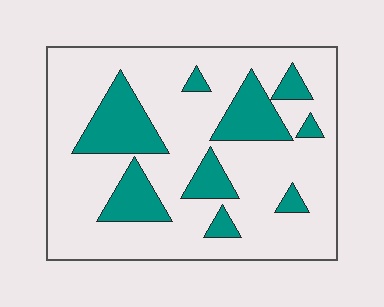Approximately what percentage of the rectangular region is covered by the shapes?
Approximately 25%.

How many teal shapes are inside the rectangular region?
9.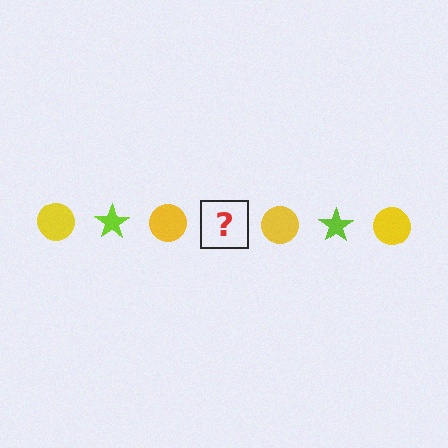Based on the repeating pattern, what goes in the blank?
The blank should be a lime star.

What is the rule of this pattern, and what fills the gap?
The rule is that the pattern alternates between yellow circle and lime star. The gap should be filled with a lime star.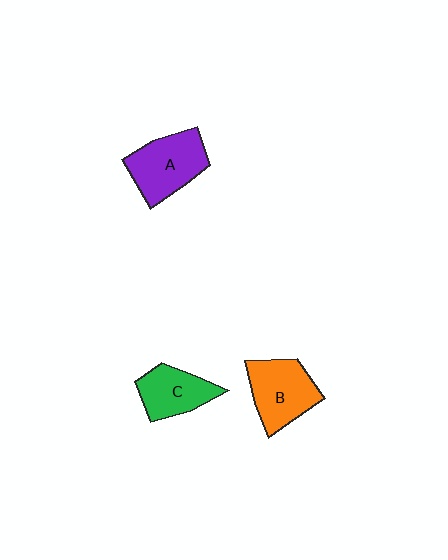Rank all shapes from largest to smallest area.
From largest to smallest: A (purple), B (orange), C (green).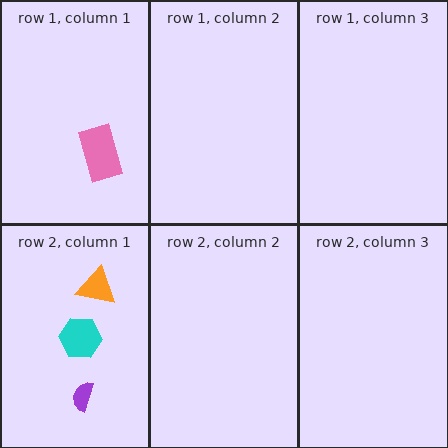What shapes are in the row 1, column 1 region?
The pink rectangle.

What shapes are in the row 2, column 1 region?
The orange triangle, the cyan hexagon, the purple semicircle.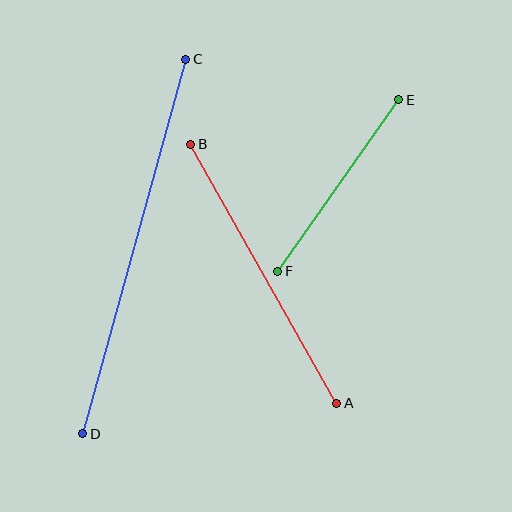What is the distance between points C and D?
The distance is approximately 388 pixels.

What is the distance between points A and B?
The distance is approximately 298 pixels.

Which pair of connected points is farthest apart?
Points C and D are farthest apart.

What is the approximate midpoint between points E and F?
The midpoint is at approximately (338, 185) pixels.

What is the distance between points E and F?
The distance is approximately 210 pixels.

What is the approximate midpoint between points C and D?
The midpoint is at approximately (134, 247) pixels.